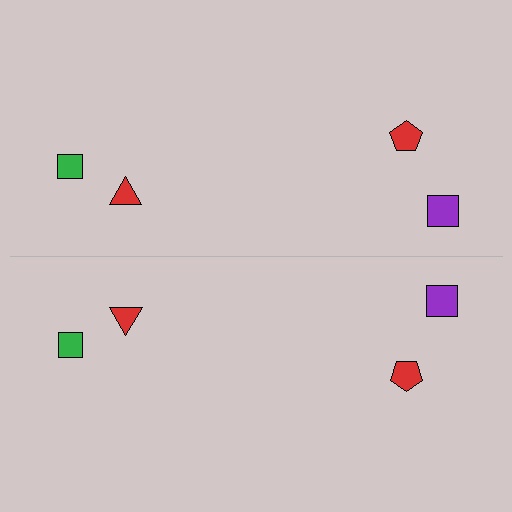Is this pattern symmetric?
Yes, this pattern has bilateral (reflection) symmetry.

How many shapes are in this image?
There are 8 shapes in this image.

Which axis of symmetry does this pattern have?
The pattern has a horizontal axis of symmetry running through the center of the image.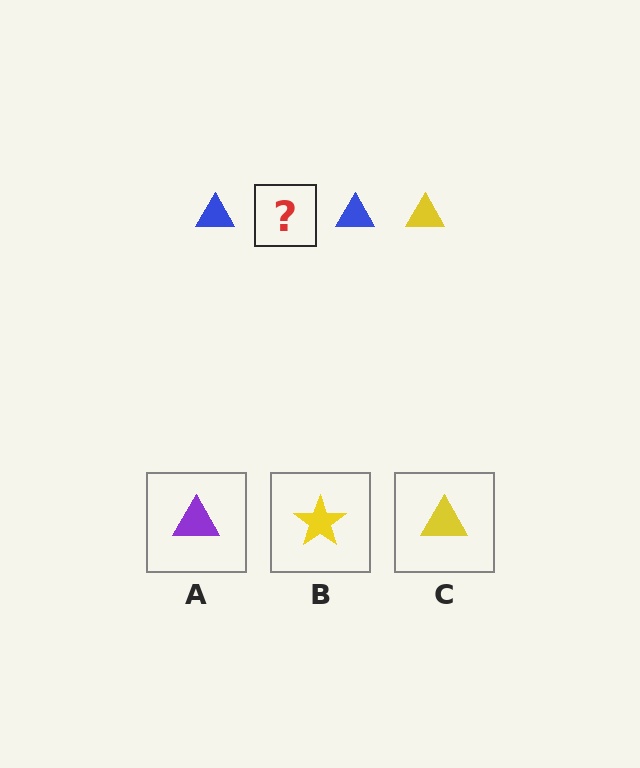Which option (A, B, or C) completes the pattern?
C.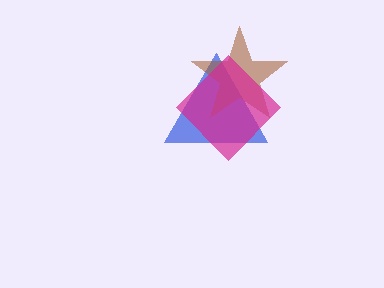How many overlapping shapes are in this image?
There are 3 overlapping shapes in the image.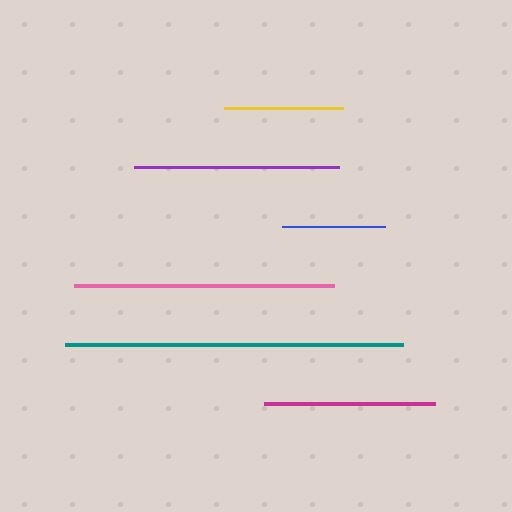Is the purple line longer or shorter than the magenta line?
The purple line is longer than the magenta line.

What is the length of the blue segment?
The blue segment is approximately 102 pixels long.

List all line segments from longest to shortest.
From longest to shortest: teal, pink, purple, magenta, yellow, blue.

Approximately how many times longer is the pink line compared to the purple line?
The pink line is approximately 1.3 times the length of the purple line.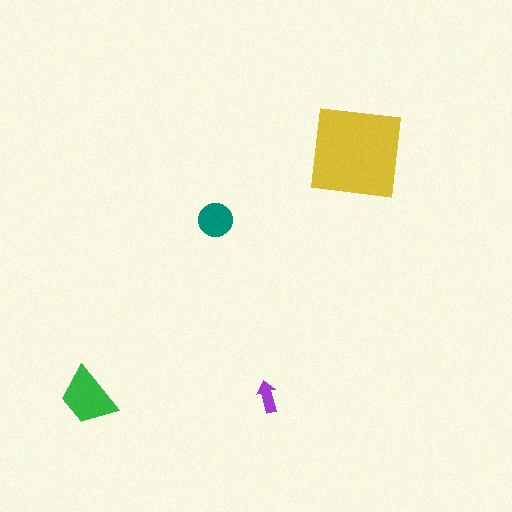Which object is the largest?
The yellow square.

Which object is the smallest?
The purple arrow.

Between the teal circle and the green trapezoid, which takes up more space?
The green trapezoid.